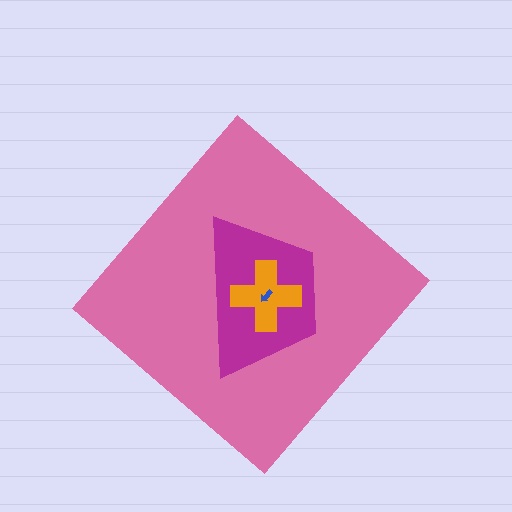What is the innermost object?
The blue arrow.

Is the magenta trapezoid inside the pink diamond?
Yes.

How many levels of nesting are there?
4.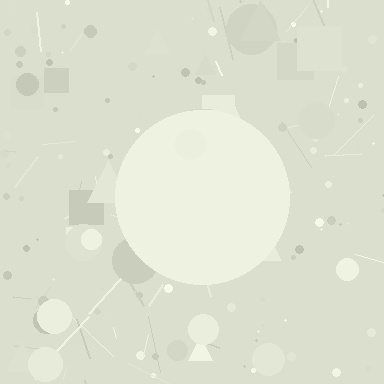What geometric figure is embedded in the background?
A circle is embedded in the background.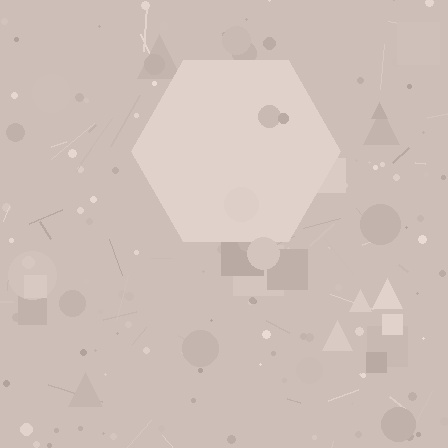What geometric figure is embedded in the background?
A hexagon is embedded in the background.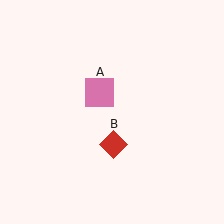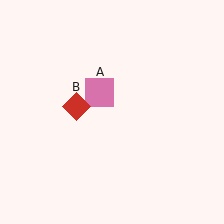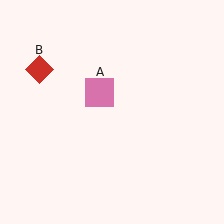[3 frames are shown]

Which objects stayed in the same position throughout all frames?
Pink square (object A) remained stationary.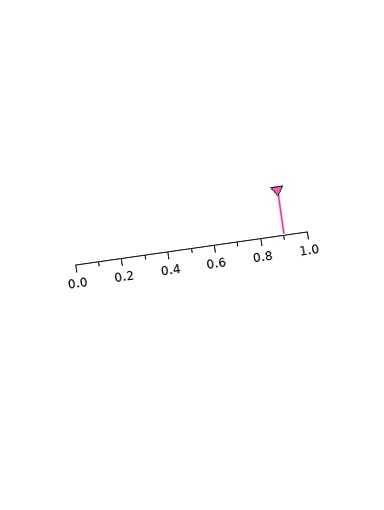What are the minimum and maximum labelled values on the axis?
The axis runs from 0.0 to 1.0.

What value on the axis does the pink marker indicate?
The marker indicates approximately 0.9.